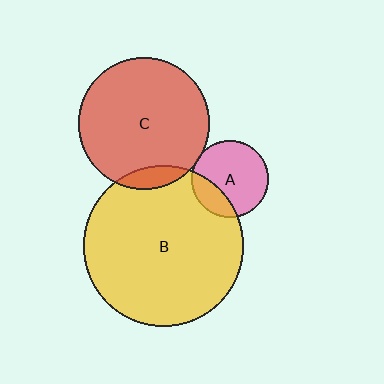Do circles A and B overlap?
Yes.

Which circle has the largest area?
Circle B (yellow).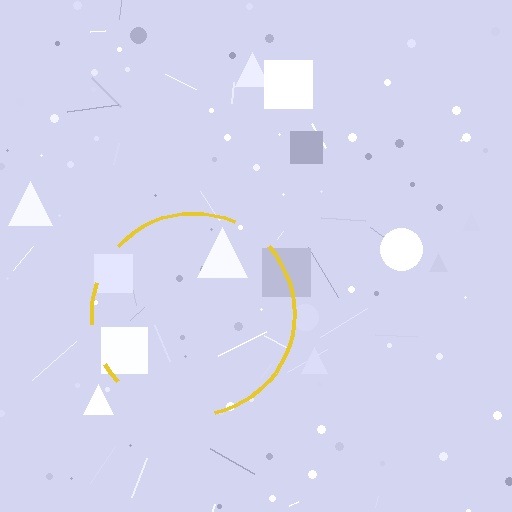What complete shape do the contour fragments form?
The contour fragments form a circle.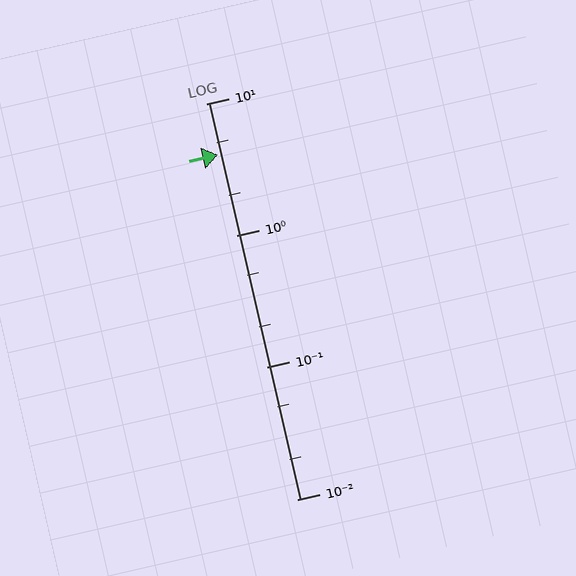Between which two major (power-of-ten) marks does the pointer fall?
The pointer is between 1 and 10.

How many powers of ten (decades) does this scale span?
The scale spans 3 decades, from 0.01 to 10.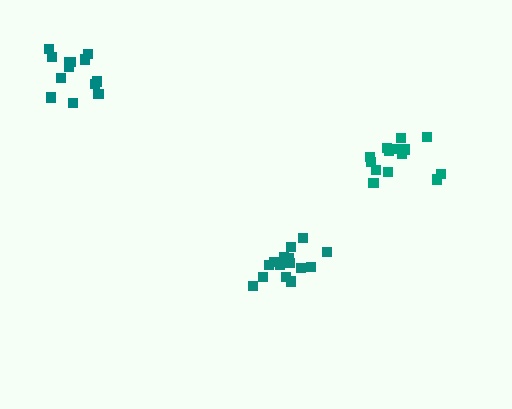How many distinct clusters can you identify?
There are 3 distinct clusters.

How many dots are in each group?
Group 1: 14 dots, Group 2: 15 dots, Group 3: 14 dots (43 total).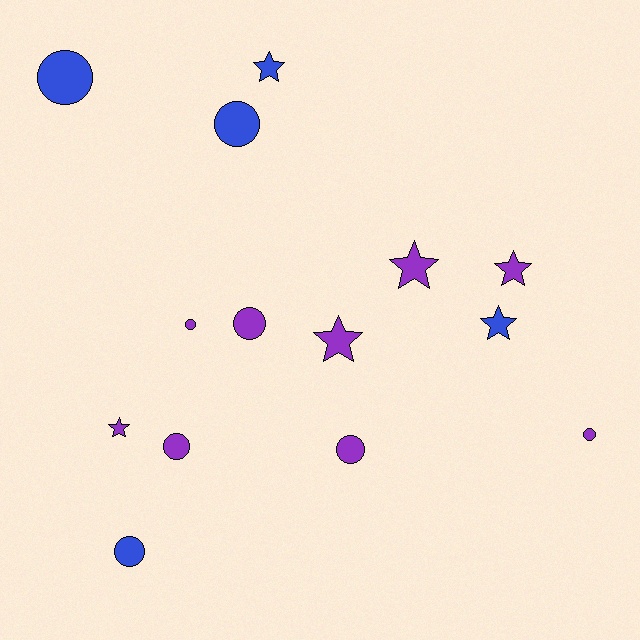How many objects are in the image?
There are 14 objects.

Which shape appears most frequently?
Circle, with 8 objects.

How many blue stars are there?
There are 2 blue stars.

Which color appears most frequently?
Purple, with 9 objects.